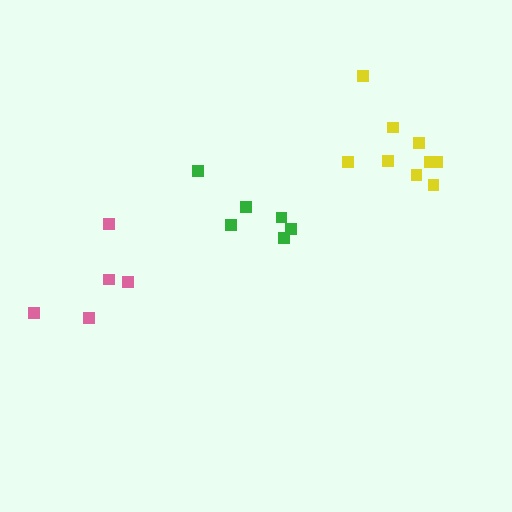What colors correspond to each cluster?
The clusters are colored: yellow, green, pink.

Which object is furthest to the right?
The yellow cluster is rightmost.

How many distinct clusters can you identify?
There are 3 distinct clusters.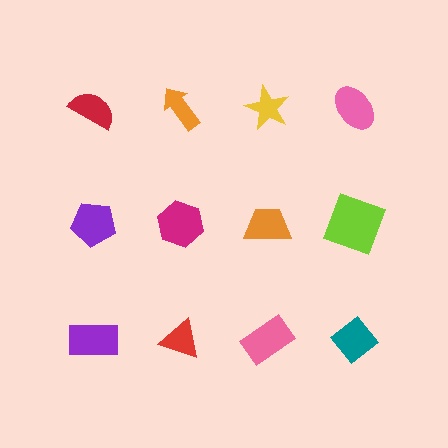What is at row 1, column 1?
A red semicircle.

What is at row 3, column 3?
A pink rectangle.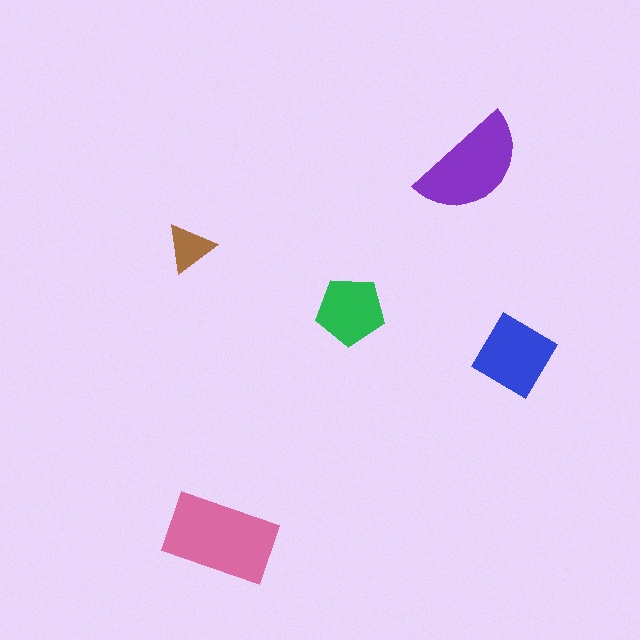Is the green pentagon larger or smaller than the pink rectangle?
Smaller.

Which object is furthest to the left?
The brown triangle is leftmost.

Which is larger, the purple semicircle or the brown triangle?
The purple semicircle.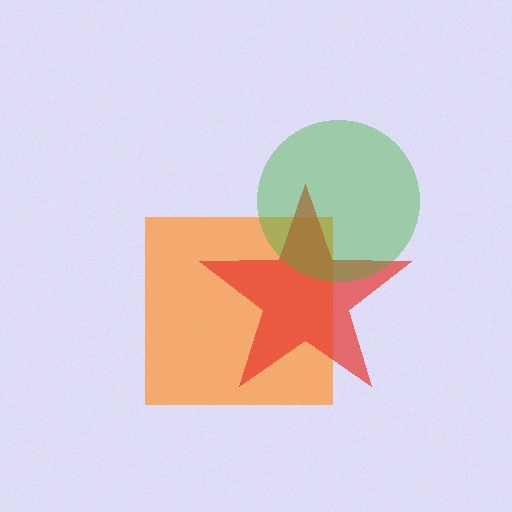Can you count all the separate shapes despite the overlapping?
Yes, there are 3 separate shapes.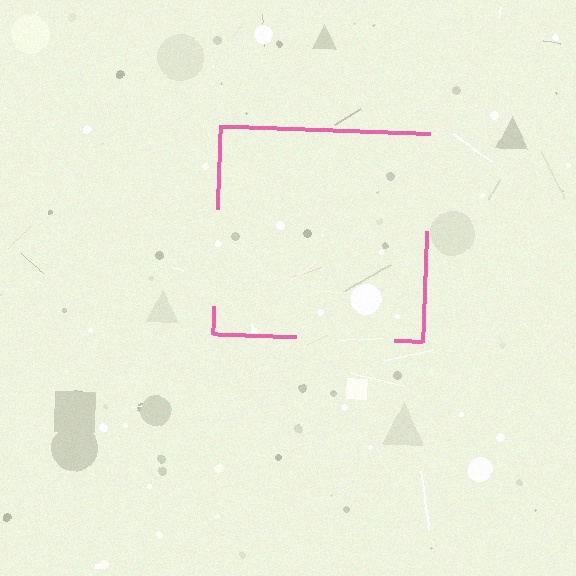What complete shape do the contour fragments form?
The contour fragments form a square.